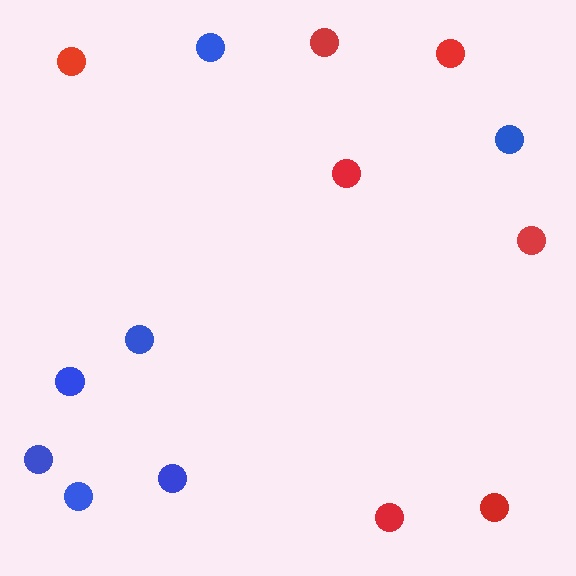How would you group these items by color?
There are 2 groups: one group of blue circles (7) and one group of red circles (7).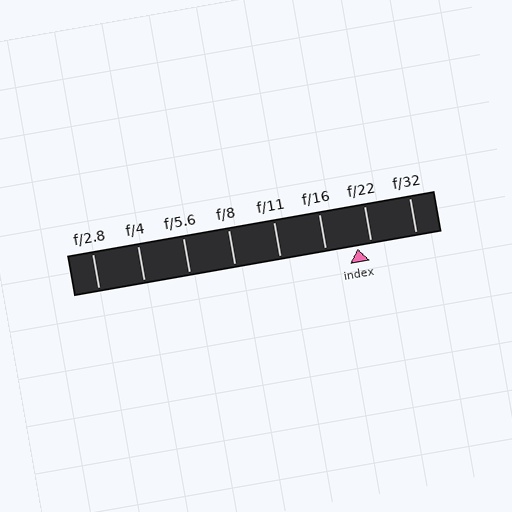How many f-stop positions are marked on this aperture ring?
There are 8 f-stop positions marked.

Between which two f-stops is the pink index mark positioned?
The index mark is between f/16 and f/22.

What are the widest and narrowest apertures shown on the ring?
The widest aperture shown is f/2.8 and the narrowest is f/32.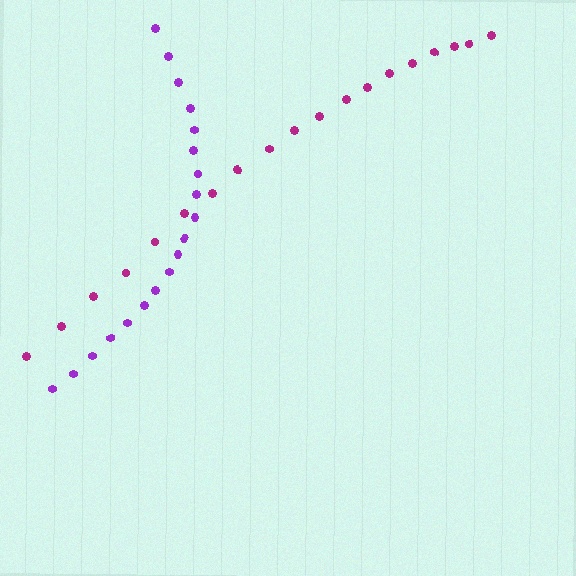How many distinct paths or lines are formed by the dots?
There are 2 distinct paths.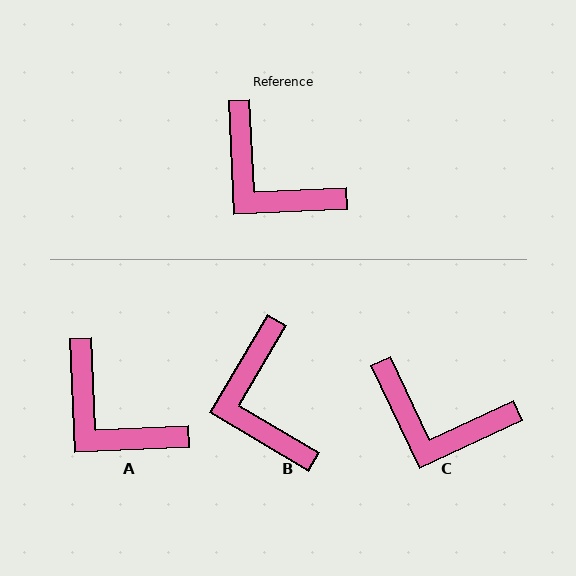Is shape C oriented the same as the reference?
No, it is off by about 23 degrees.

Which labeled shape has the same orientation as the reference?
A.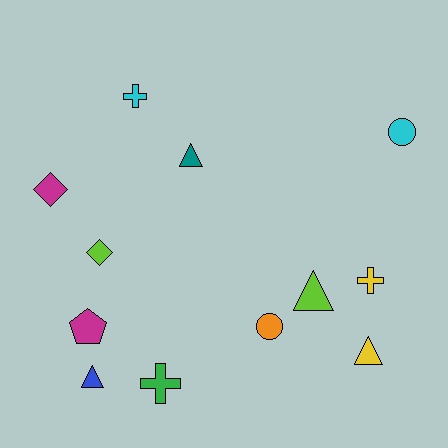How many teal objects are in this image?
There is 1 teal object.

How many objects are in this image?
There are 12 objects.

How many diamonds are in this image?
There are 2 diamonds.